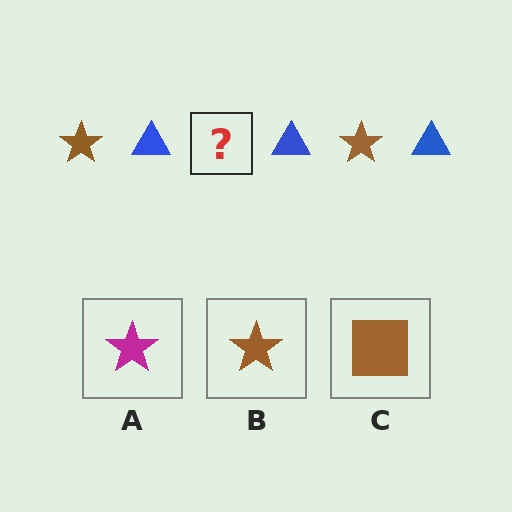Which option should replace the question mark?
Option B.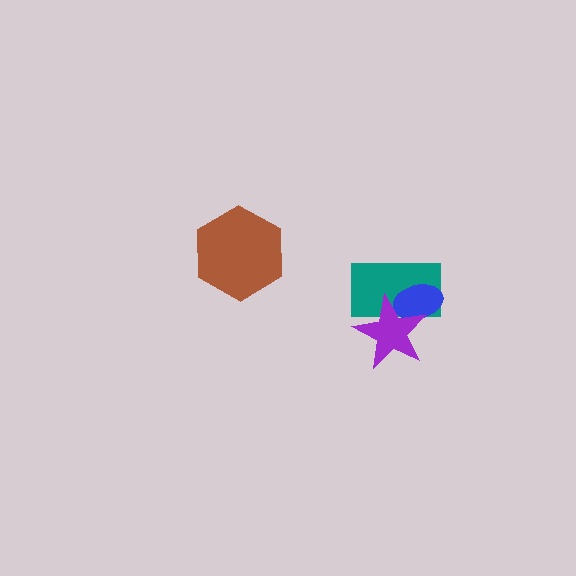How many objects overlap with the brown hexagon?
0 objects overlap with the brown hexagon.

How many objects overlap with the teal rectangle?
2 objects overlap with the teal rectangle.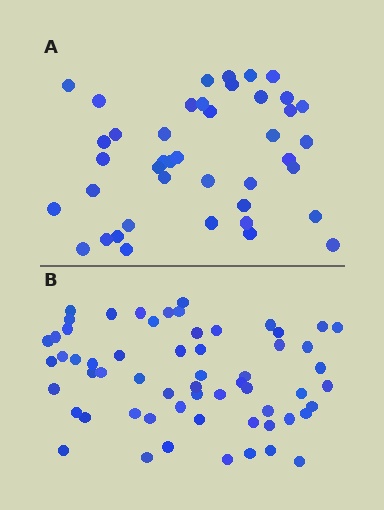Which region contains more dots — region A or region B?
Region B (the bottom region) has more dots.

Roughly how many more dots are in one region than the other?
Region B has approximately 20 more dots than region A.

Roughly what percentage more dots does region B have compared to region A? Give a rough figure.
About 45% more.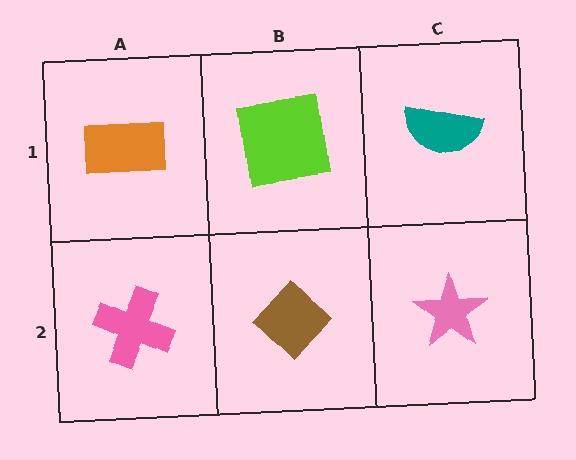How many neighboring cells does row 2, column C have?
2.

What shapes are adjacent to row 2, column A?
An orange rectangle (row 1, column A), a brown diamond (row 2, column B).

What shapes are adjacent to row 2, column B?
A lime square (row 1, column B), a pink cross (row 2, column A), a pink star (row 2, column C).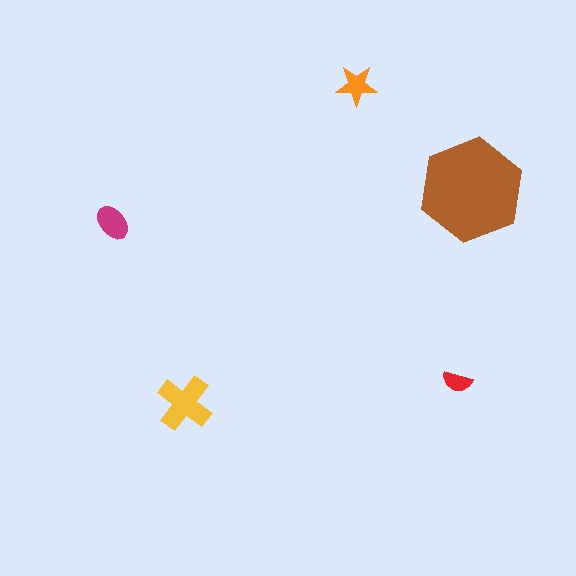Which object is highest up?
The orange star is topmost.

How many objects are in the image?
There are 5 objects in the image.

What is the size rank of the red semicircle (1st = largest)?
5th.